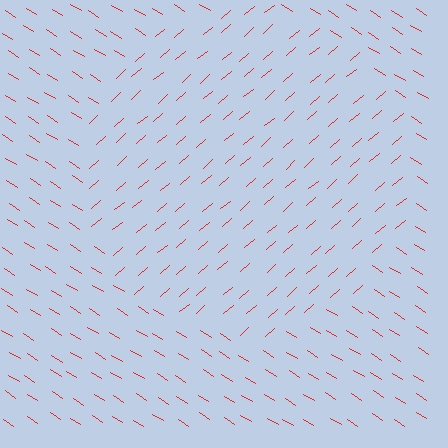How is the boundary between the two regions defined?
The boundary is defined purely by a change in line orientation (approximately 74 degrees difference). All lines are the same color and thickness.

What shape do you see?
I see a circle.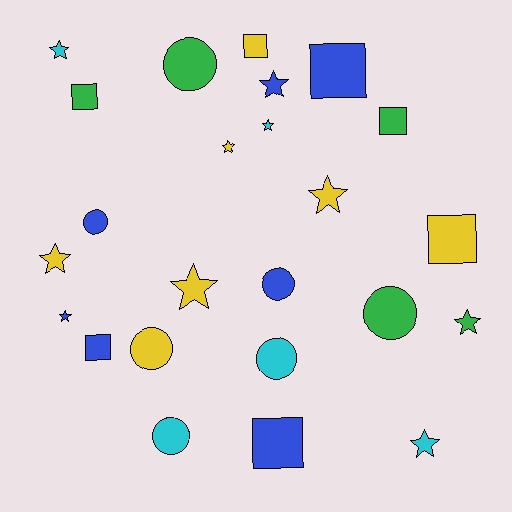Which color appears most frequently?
Yellow, with 7 objects.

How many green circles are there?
There are 2 green circles.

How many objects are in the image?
There are 24 objects.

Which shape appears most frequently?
Star, with 10 objects.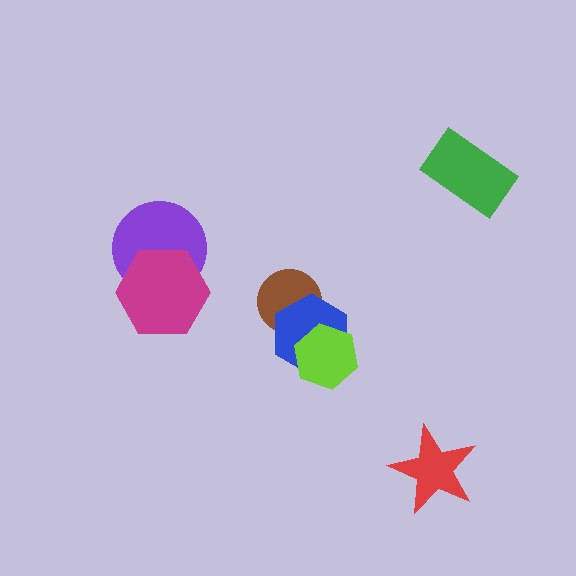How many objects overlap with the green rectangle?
0 objects overlap with the green rectangle.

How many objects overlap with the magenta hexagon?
1 object overlaps with the magenta hexagon.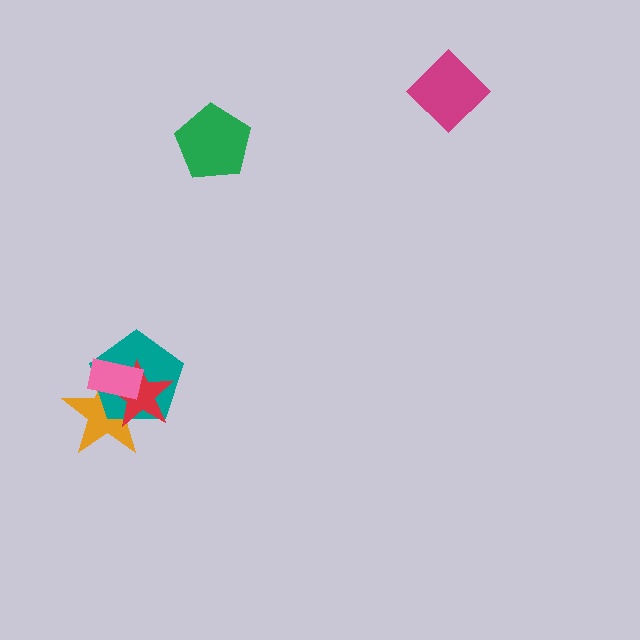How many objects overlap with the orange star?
3 objects overlap with the orange star.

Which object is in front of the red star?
The pink rectangle is in front of the red star.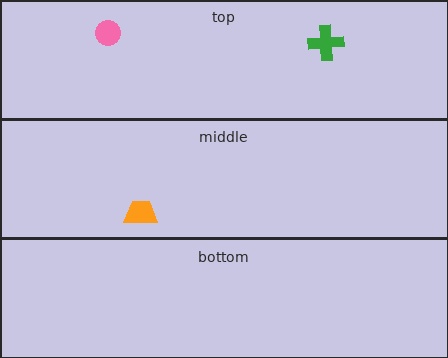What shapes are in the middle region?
The orange trapezoid.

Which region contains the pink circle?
The top region.